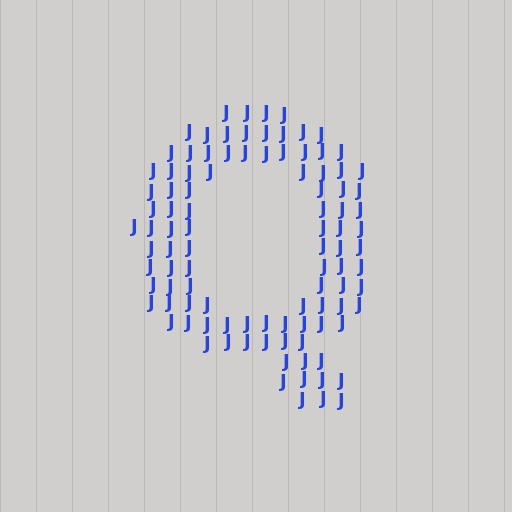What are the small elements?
The small elements are letter J's.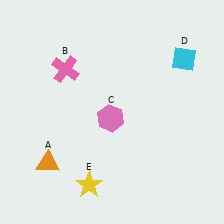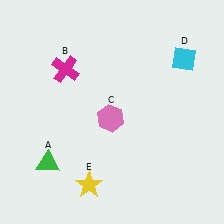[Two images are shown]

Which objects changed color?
A changed from orange to green. B changed from pink to magenta.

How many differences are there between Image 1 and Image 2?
There are 2 differences between the two images.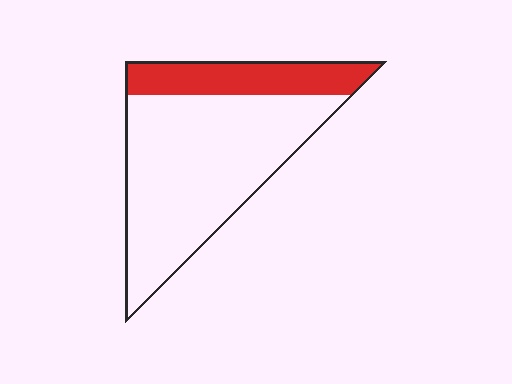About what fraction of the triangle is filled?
About one quarter (1/4).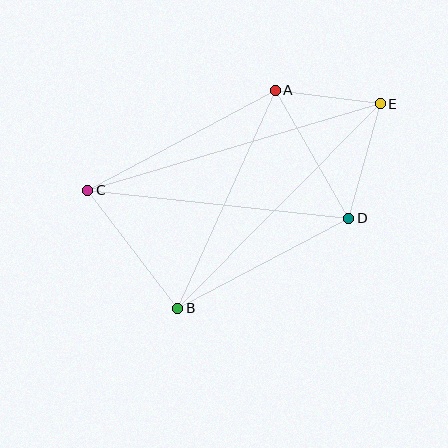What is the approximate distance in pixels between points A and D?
The distance between A and D is approximately 148 pixels.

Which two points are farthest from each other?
Points C and E are farthest from each other.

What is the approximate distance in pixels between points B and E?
The distance between B and E is approximately 288 pixels.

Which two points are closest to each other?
Points A and E are closest to each other.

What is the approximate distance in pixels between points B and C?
The distance between B and C is approximately 148 pixels.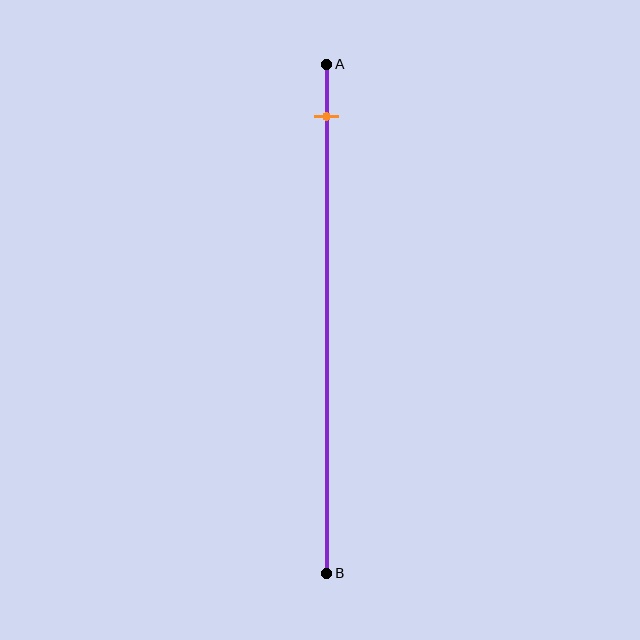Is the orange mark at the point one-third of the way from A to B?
No, the mark is at about 10% from A, not at the 33% one-third point.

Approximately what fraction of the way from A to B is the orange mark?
The orange mark is approximately 10% of the way from A to B.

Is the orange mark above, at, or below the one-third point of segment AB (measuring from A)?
The orange mark is above the one-third point of segment AB.